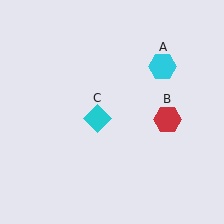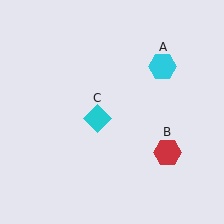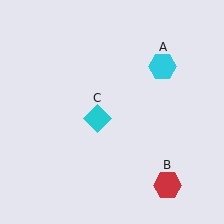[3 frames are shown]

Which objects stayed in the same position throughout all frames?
Cyan hexagon (object A) and cyan diamond (object C) remained stationary.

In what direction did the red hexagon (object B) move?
The red hexagon (object B) moved down.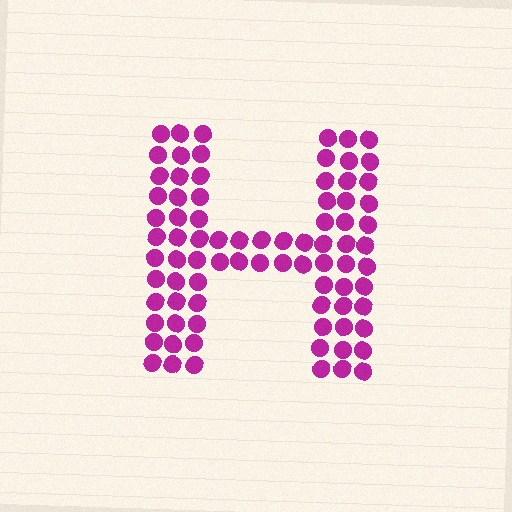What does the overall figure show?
The overall figure shows the letter H.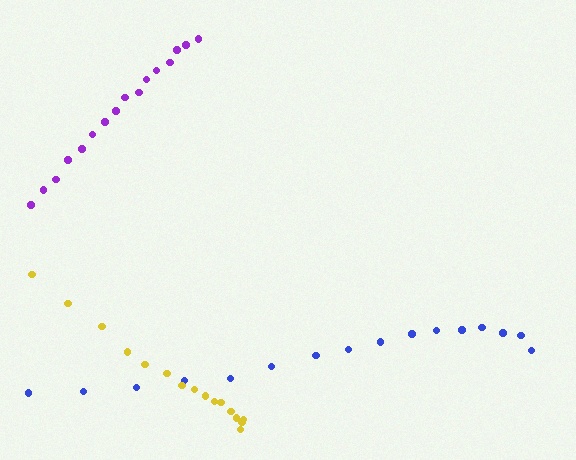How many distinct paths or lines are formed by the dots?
There are 3 distinct paths.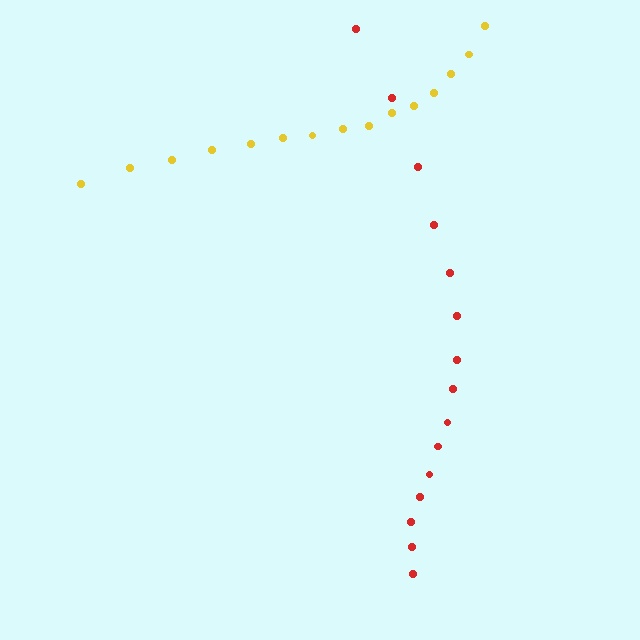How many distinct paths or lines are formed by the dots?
There are 2 distinct paths.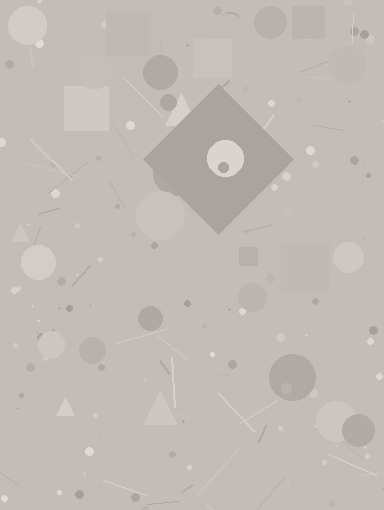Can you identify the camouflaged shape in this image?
The camouflaged shape is a diamond.